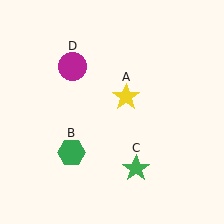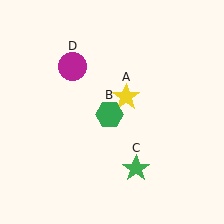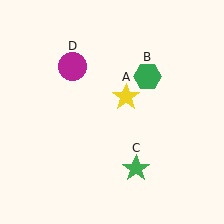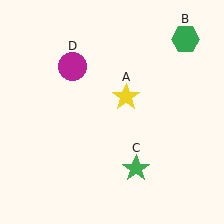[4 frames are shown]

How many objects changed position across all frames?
1 object changed position: green hexagon (object B).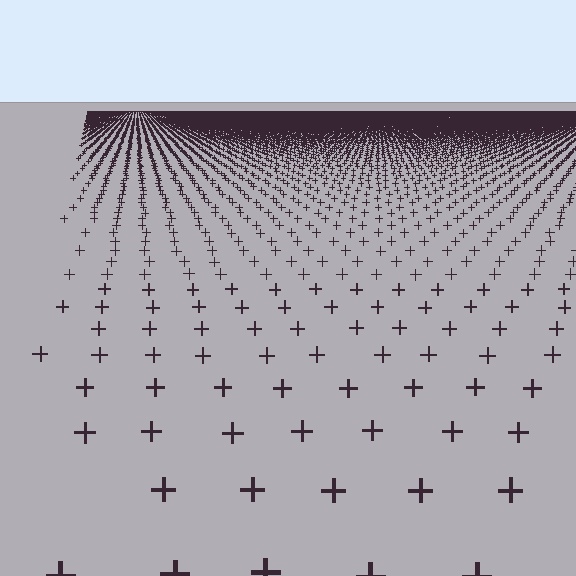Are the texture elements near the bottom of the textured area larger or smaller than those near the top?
Larger. Near the bottom, elements are closer to the viewer and appear at a bigger on-screen size.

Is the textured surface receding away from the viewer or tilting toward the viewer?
The surface is receding away from the viewer. Texture elements get smaller and denser toward the top.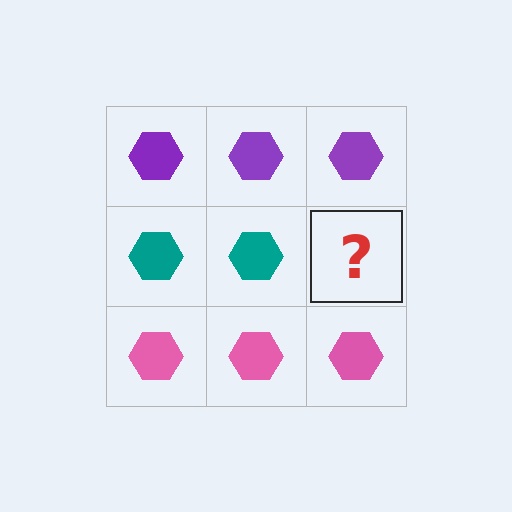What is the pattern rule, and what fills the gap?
The rule is that each row has a consistent color. The gap should be filled with a teal hexagon.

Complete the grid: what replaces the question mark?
The question mark should be replaced with a teal hexagon.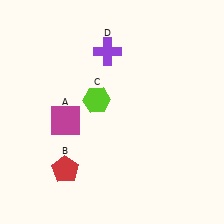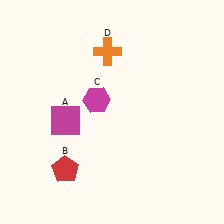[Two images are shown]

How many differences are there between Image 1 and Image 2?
There are 2 differences between the two images.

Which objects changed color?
C changed from lime to magenta. D changed from purple to orange.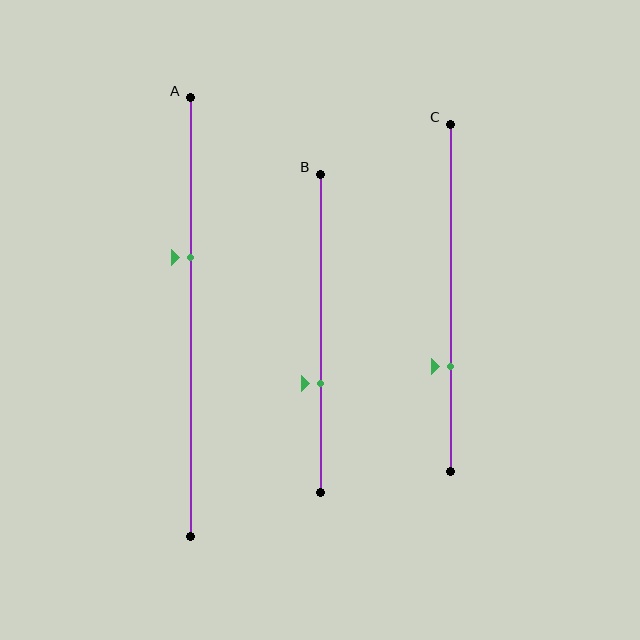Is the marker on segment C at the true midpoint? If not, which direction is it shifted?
No, the marker on segment C is shifted downward by about 20% of the segment length.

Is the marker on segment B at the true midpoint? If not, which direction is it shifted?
No, the marker on segment B is shifted downward by about 16% of the segment length.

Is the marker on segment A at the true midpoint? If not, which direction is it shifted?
No, the marker on segment A is shifted upward by about 14% of the segment length.